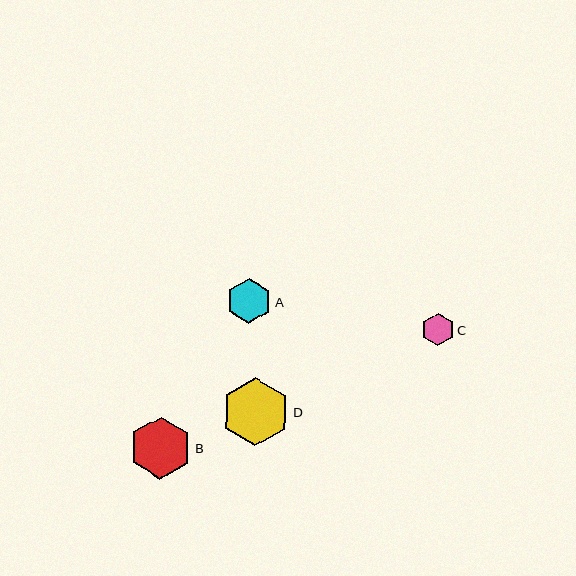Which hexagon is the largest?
Hexagon D is the largest with a size of approximately 68 pixels.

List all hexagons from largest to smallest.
From largest to smallest: D, B, A, C.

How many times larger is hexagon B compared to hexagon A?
Hexagon B is approximately 1.4 times the size of hexagon A.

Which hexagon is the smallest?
Hexagon C is the smallest with a size of approximately 33 pixels.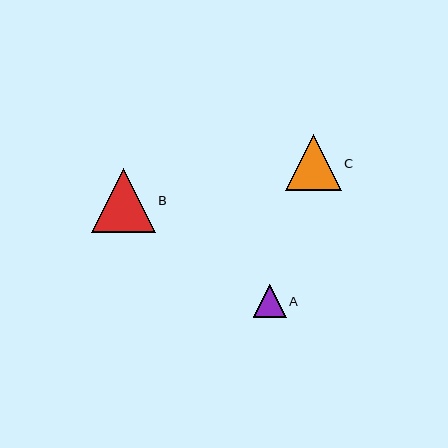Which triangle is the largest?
Triangle B is the largest with a size of approximately 64 pixels.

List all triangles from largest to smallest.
From largest to smallest: B, C, A.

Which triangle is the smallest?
Triangle A is the smallest with a size of approximately 33 pixels.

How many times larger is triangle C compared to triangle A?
Triangle C is approximately 1.7 times the size of triangle A.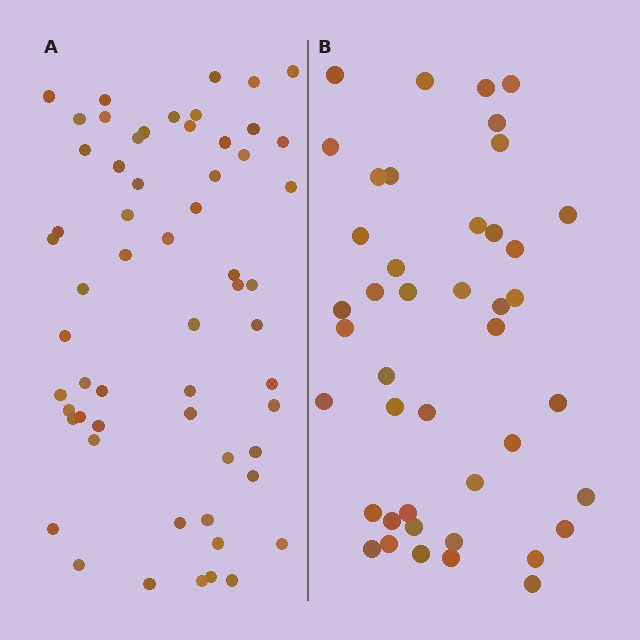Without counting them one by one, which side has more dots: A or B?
Region A (the left region) has more dots.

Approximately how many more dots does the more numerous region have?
Region A has approximately 15 more dots than region B.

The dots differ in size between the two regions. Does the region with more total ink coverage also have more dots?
No. Region B has more total ink coverage because its dots are larger, but region A actually contains more individual dots. Total area can be misleading — the number of items is what matters here.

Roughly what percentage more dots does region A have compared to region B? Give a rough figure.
About 35% more.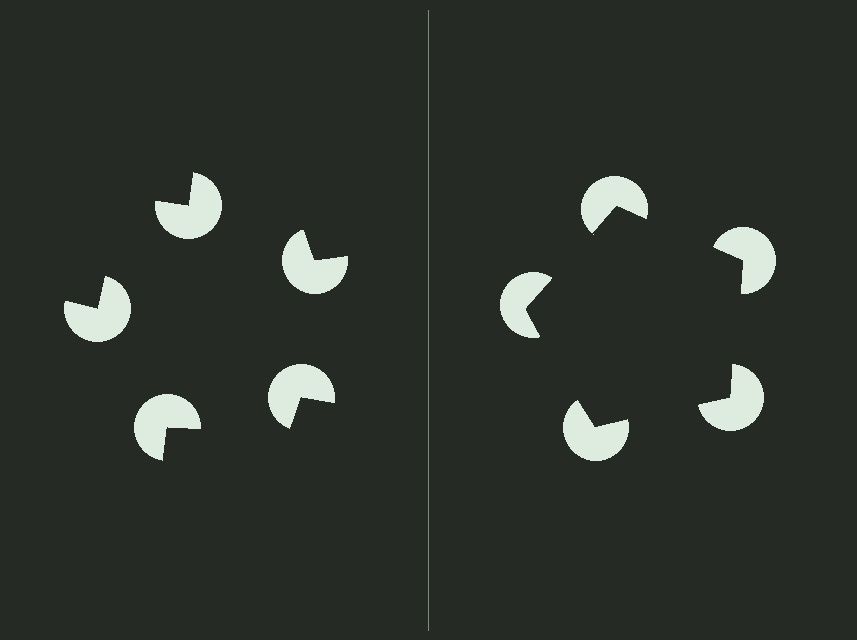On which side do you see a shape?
An illusory pentagon appears on the right side. On the left side the wedge cuts are rotated, so no coherent shape forms.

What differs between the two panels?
The pac-man discs are positioned identically on both sides; only the wedge orientations differ. On the right they align to a pentagon; on the left they are misaligned.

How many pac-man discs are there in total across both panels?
10 — 5 on each side.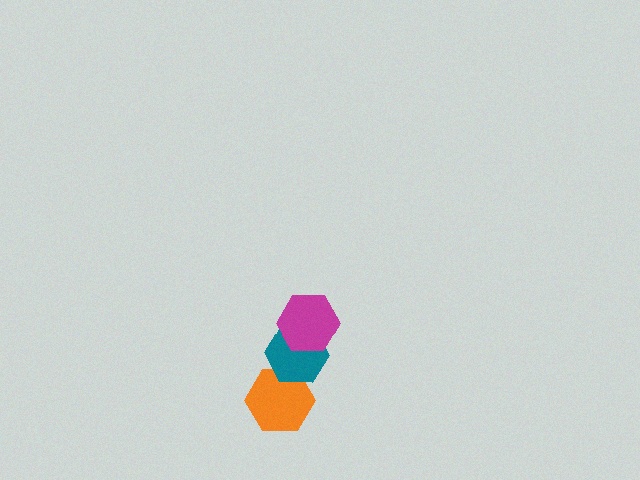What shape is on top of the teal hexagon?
The magenta hexagon is on top of the teal hexagon.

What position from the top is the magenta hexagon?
The magenta hexagon is 1st from the top.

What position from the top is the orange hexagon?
The orange hexagon is 3rd from the top.